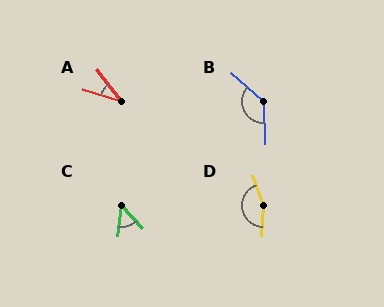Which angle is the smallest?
A, at approximately 35 degrees.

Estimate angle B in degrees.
Approximately 135 degrees.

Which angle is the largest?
D, at approximately 158 degrees.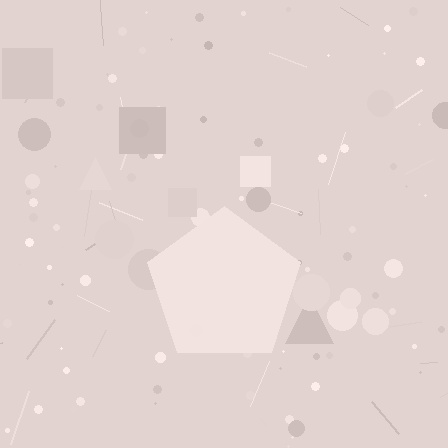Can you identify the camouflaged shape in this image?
The camouflaged shape is a pentagon.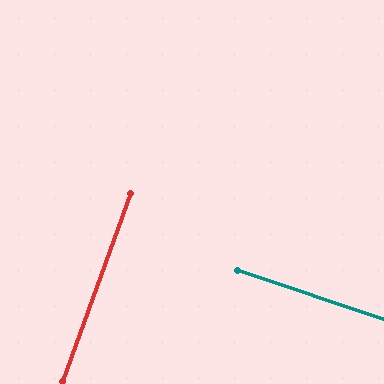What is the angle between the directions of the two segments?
Approximately 88 degrees.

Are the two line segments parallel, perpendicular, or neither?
Perpendicular — they meet at approximately 88°.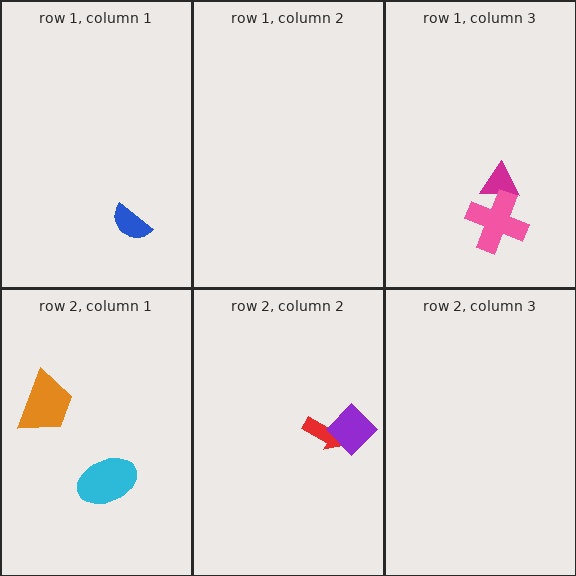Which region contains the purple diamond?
The row 2, column 2 region.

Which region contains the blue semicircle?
The row 1, column 1 region.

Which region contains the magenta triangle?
The row 1, column 3 region.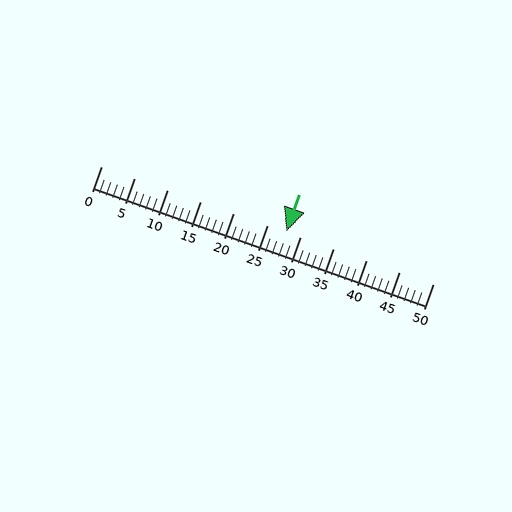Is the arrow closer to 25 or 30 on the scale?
The arrow is closer to 30.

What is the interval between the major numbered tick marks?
The major tick marks are spaced 5 units apart.